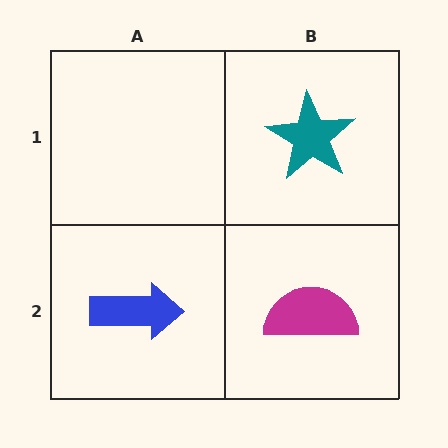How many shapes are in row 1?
1 shape.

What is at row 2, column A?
A blue arrow.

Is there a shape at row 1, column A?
No, that cell is empty.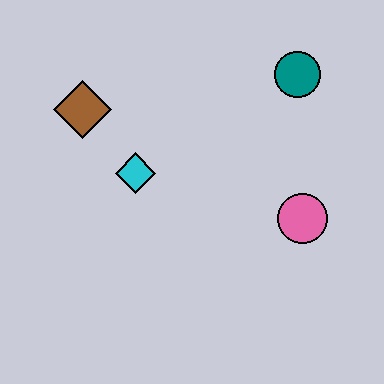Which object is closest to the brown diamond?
The cyan diamond is closest to the brown diamond.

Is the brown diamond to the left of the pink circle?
Yes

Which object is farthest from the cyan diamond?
The teal circle is farthest from the cyan diamond.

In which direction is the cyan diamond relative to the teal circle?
The cyan diamond is to the left of the teal circle.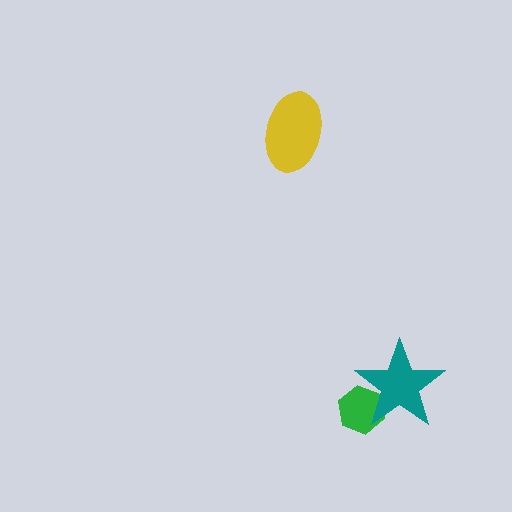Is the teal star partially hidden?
No, no other shape covers it.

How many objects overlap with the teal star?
1 object overlaps with the teal star.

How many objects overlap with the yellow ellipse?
0 objects overlap with the yellow ellipse.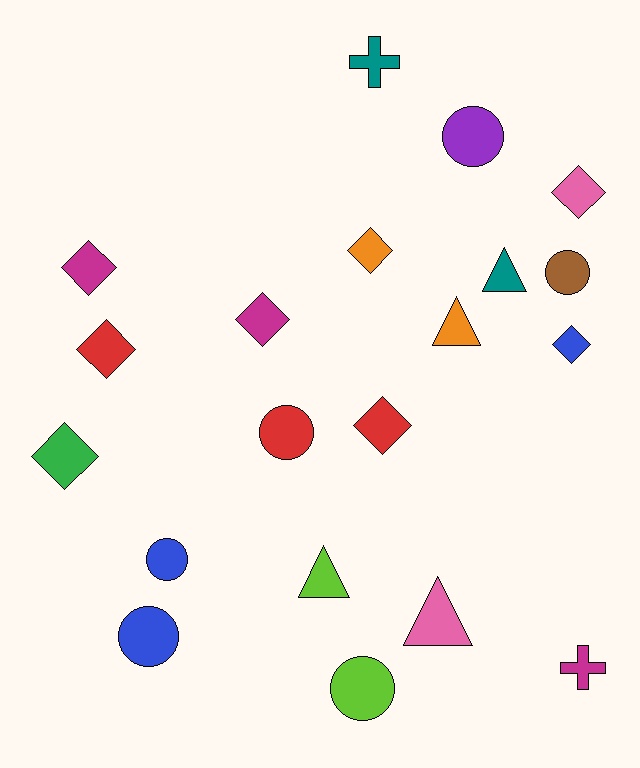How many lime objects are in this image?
There are 2 lime objects.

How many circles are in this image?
There are 6 circles.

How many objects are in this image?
There are 20 objects.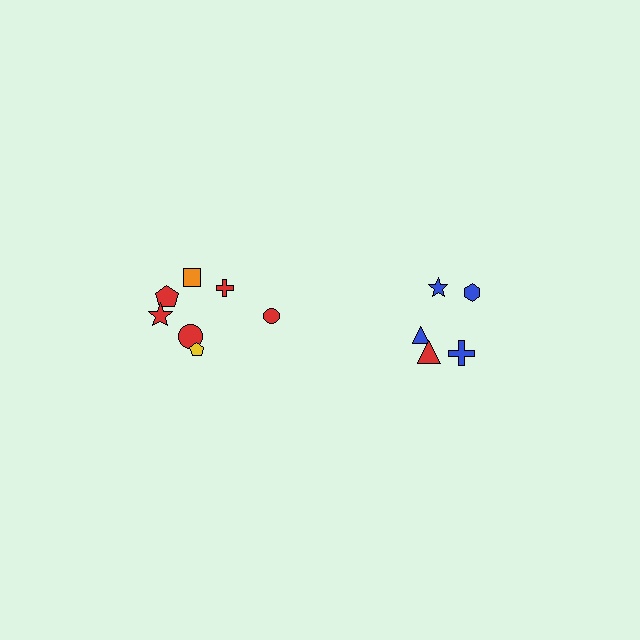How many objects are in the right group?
There are 5 objects.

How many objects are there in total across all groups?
There are 12 objects.